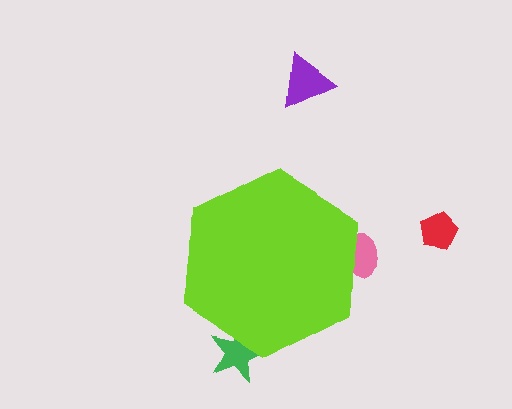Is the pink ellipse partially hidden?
Yes, the pink ellipse is partially hidden behind the lime hexagon.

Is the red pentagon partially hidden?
No, the red pentagon is fully visible.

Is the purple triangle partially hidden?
No, the purple triangle is fully visible.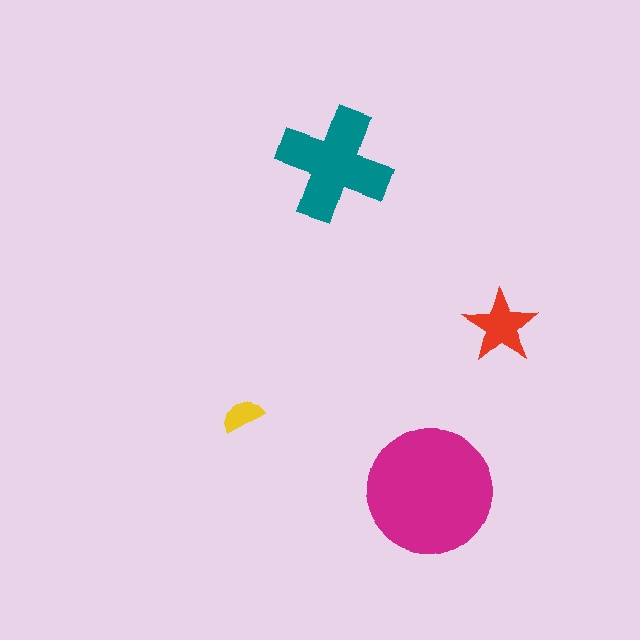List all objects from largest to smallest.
The magenta circle, the teal cross, the red star, the yellow semicircle.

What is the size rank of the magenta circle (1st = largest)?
1st.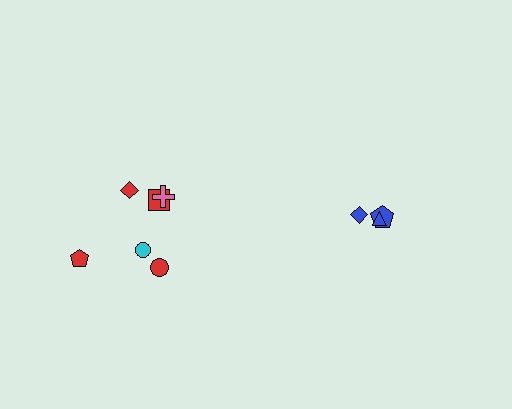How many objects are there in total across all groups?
There are 9 objects.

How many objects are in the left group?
There are 6 objects.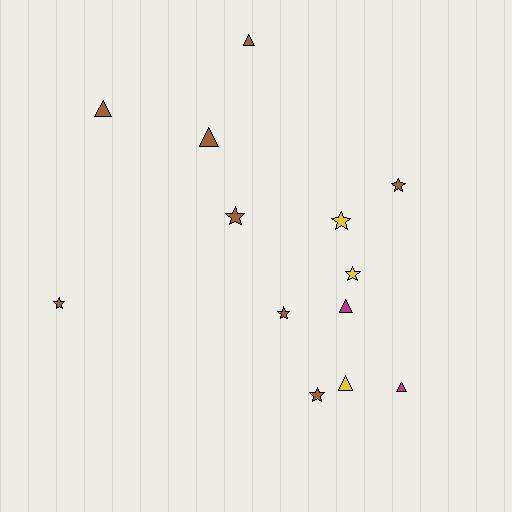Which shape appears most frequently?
Star, with 7 objects.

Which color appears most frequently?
Brown, with 8 objects.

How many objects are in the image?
There are 13 objects.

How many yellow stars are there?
There are 2 yellow stars.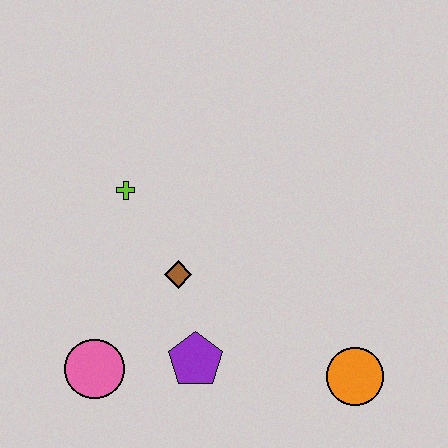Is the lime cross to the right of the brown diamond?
No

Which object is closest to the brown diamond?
The purple pentagon is closest to the brown diamond.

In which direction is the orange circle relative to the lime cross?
The orange circle is to the right of the lime cross.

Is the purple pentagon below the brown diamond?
Yes